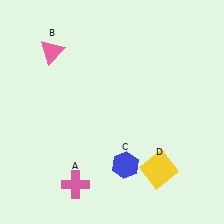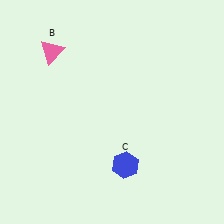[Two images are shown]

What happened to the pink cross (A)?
The pink cross (A) was removed in Image 2. It was in the bottom-left area of Image 1.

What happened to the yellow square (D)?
The yellow square (D) was removed in Image 2. It was in the bottom-right area of Image 1.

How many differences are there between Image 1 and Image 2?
There are 2 differences between the two images.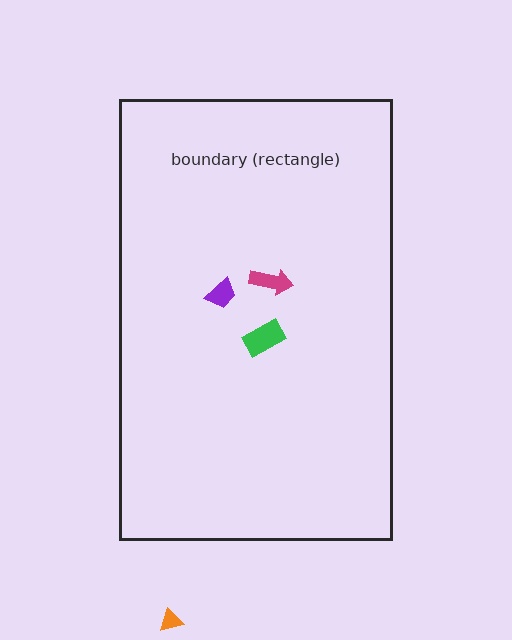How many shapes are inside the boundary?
3 inside, 1 outside.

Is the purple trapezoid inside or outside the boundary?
Inside.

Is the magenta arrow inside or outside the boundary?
Inside.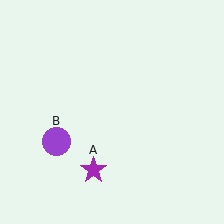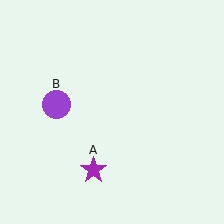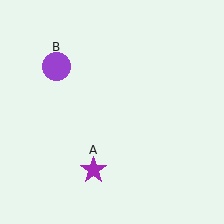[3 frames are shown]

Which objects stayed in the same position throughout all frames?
Purple star (object A) remained stationary.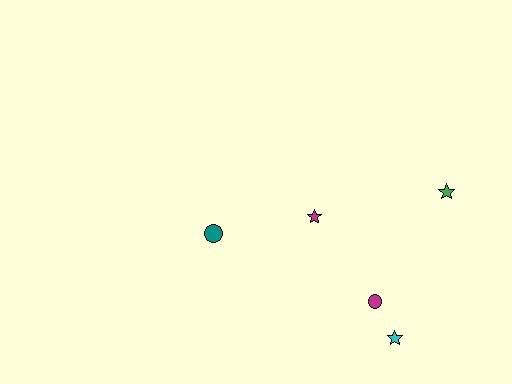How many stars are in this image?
There are 3 stars.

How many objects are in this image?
There are 5 objects.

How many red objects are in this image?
There are no red objects.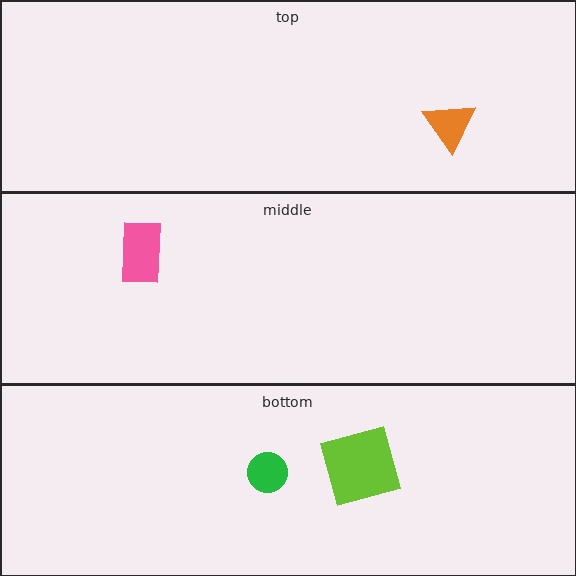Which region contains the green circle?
The bottom region.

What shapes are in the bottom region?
The green circle, the lime square.